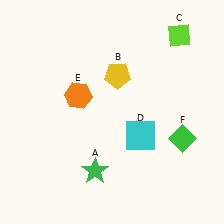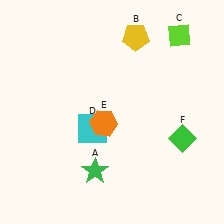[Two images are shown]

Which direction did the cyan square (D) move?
The cyan square (D) moved left.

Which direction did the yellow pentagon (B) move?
The yellow pentagon (B) moved up.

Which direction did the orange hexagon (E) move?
The orange hexagon (E) moved down.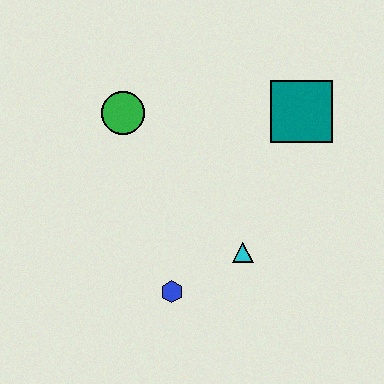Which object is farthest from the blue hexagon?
The teal square is farthest from the blue hexagon.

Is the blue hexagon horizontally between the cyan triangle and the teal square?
No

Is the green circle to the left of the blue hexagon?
Yes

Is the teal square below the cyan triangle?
No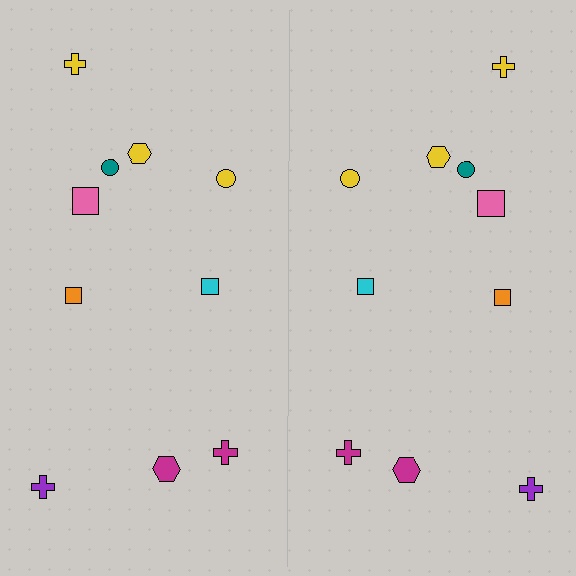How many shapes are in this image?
There are 20 shapes in this image.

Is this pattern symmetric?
Yes, this pattern has bilateral (reflection) symmetry.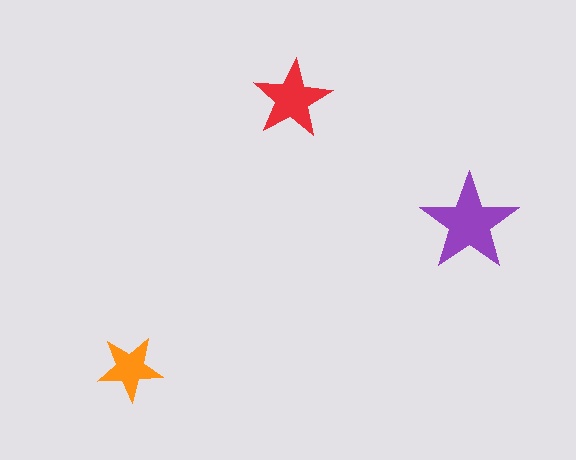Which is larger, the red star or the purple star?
The purple one.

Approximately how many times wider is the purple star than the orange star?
About 1.5 times wider.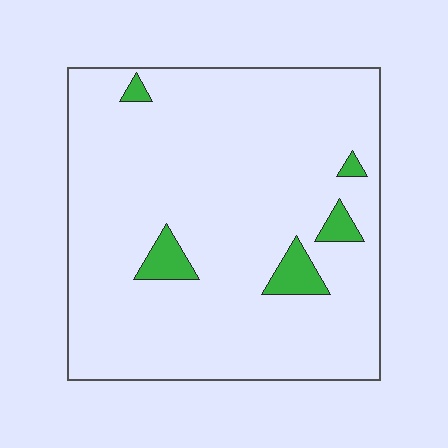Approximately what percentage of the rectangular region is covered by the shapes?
Approximately 5%.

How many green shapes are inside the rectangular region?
5.